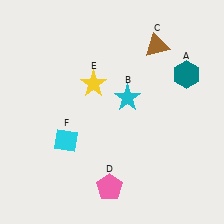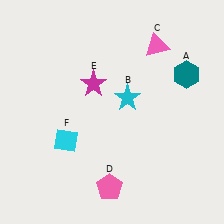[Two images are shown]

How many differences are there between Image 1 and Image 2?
There are 2 differences between the two images.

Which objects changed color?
C changed from brown to pink. E changed from yellow to magenta.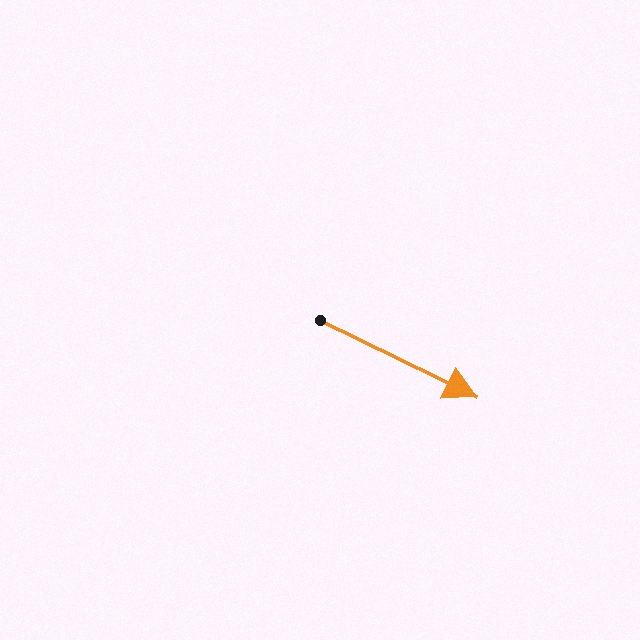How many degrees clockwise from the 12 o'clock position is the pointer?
Approximately 116 degrees.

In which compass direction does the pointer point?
Southeast.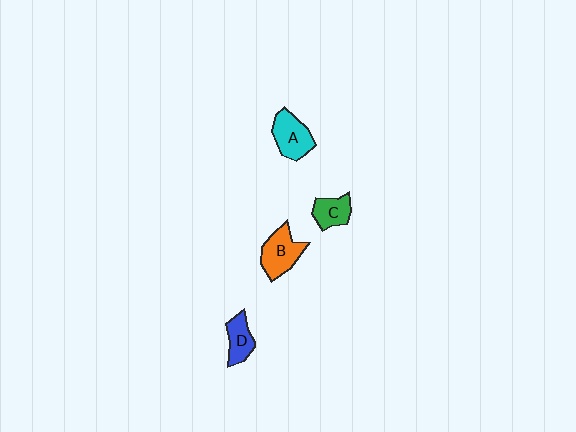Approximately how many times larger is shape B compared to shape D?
Approximately 1.4 times.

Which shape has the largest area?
Shape B (orange).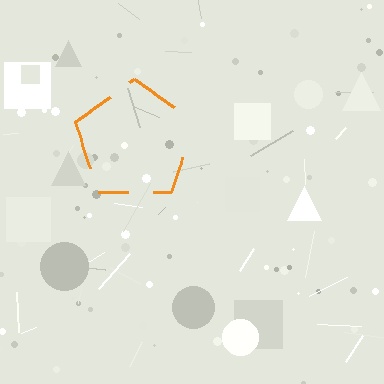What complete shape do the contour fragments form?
The contour fragments form a pentagon.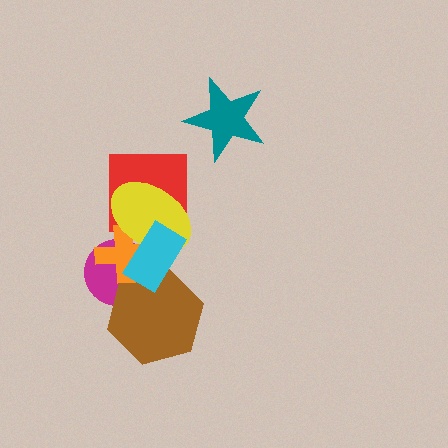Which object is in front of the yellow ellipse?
The cyan rectangle is in front of the yellow ellipse.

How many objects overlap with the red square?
1 object overlaps with the red square.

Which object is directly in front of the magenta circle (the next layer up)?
The brown hexagon is directly in front of the magenta circle.